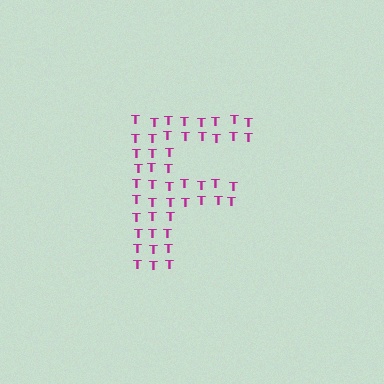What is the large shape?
The large shape is the letter F.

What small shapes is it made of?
It is made of small letter T's.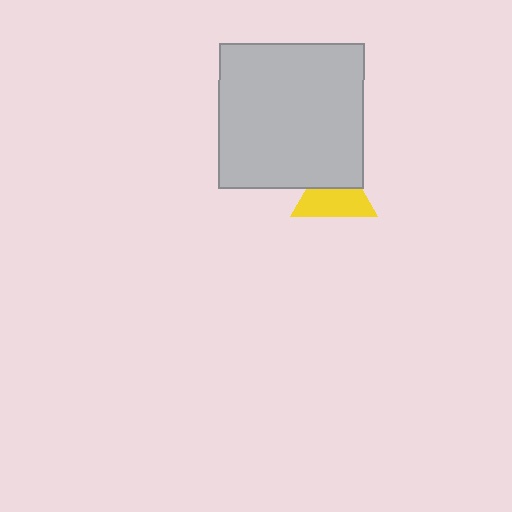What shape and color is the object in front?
The object in front is a light gray square.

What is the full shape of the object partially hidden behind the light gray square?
The partially hidden object is a yellow triangle.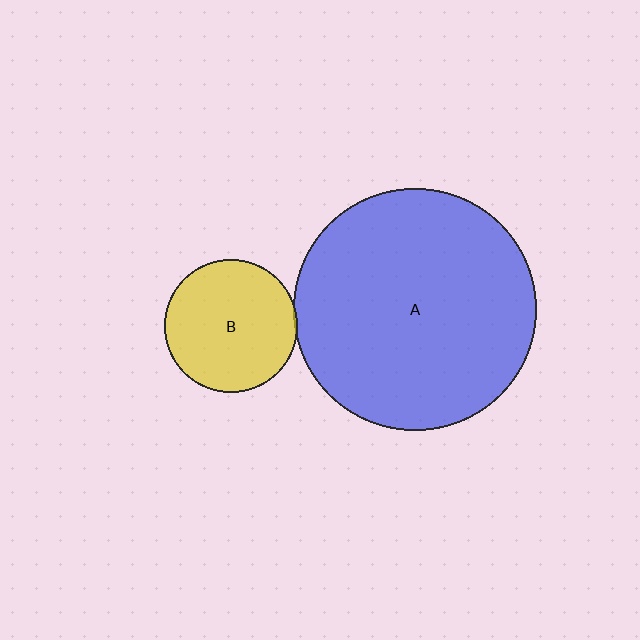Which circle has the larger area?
Circle A (blue).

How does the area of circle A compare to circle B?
Approximately 3.3 times.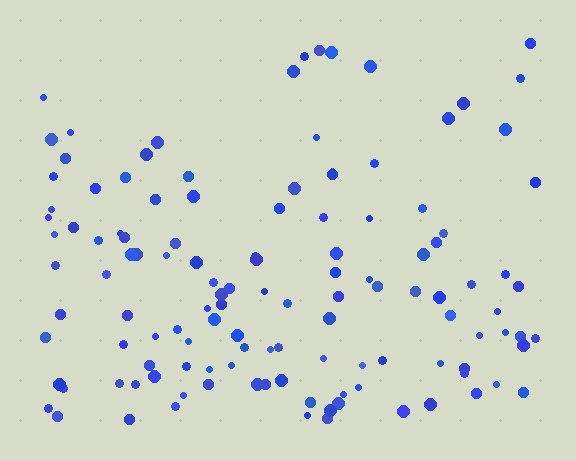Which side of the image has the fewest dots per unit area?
The top.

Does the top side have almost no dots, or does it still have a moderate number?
Still a moderate number, just noticeably fewer than the bottom.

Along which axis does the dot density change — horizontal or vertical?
Vertical.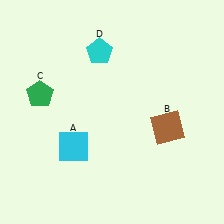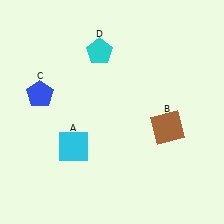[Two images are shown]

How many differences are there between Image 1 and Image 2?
There is 1 difference between the two images.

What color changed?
The pentagon (C) changed from green in Image 1 to blue in Image 2.